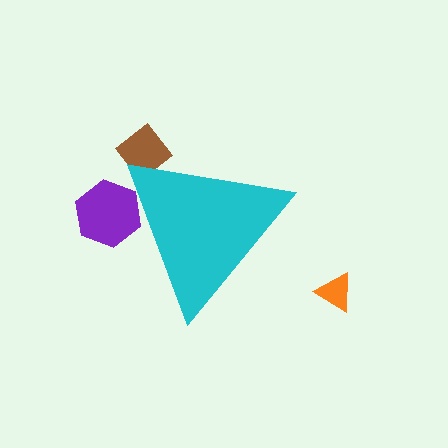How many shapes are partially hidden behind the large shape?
2 shapes are partially hidden.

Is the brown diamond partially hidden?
Yes, the brown diamond is partially hidden behind the cyan triangle.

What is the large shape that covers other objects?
A cyan triangle.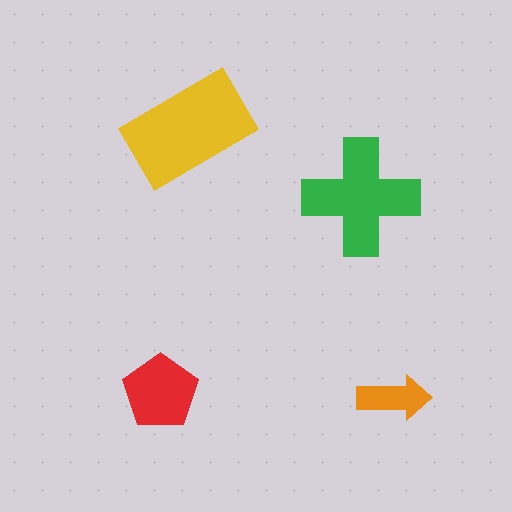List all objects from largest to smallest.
The yellow rectangle, the green cross, the red pentagon, the orange arrow.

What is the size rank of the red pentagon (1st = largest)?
3rd.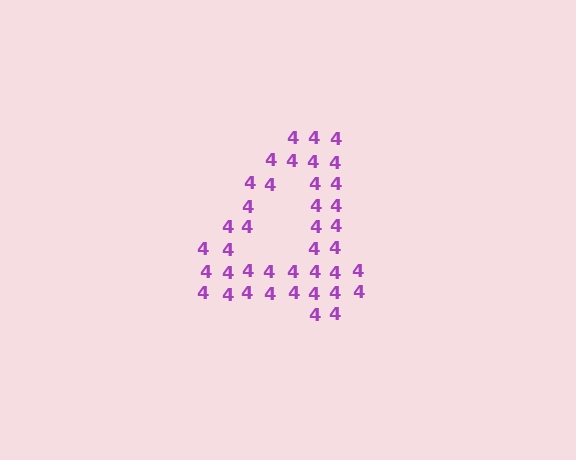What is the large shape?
The large shape is the digit 4.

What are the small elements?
The small elements are digit 4's.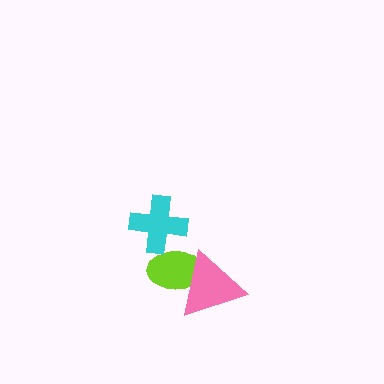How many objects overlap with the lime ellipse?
2 objects overlap with the lime ellipse.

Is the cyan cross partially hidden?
No, no other shape covers it.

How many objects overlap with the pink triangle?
1 object overlaps with the pink triangle.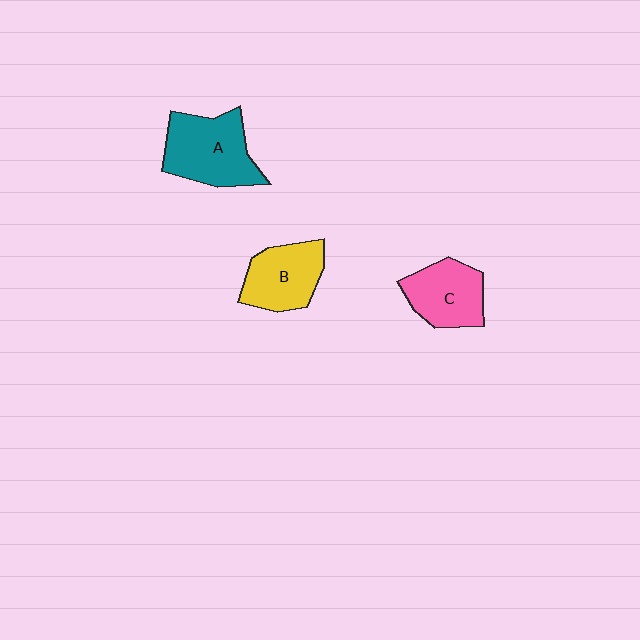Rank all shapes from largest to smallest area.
From largest to smallest: A (teal), B (yellow), C (pink).